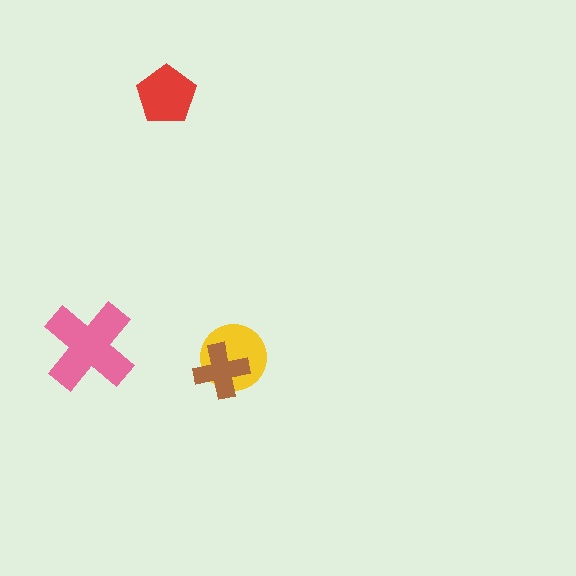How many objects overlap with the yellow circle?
1 object overlaps with the yellow circle.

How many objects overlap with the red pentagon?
0 objects overlap with the red pentagon.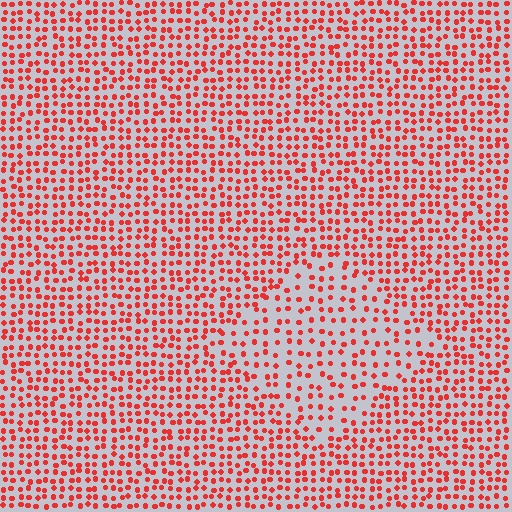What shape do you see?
I see a diamond.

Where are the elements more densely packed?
The elements are more densely packed outside the diamond boundary.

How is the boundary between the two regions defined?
The boundary is defined by a change in element density (approximately 1.7x ratio). All elements are the same color, size, and shape.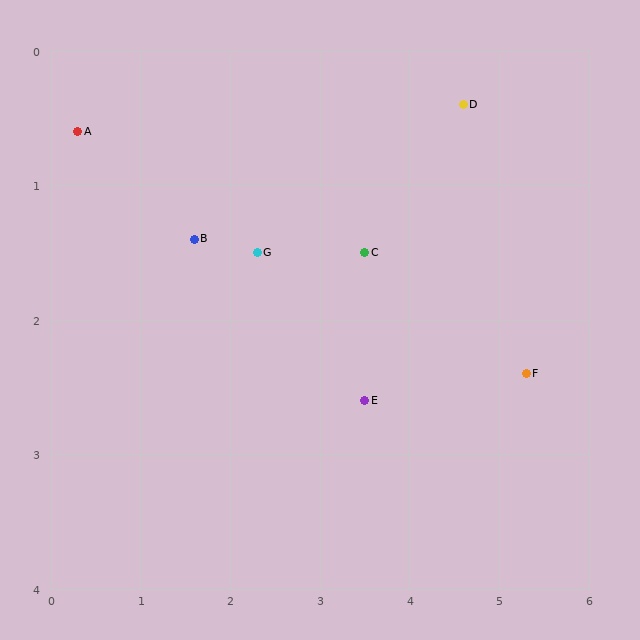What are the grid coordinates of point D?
Point D is at approximately (4.6, 0.4).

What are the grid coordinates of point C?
Point C is at approximately (3.5, 1.5).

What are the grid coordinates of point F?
Point F is at approximately (5.3, 2.4).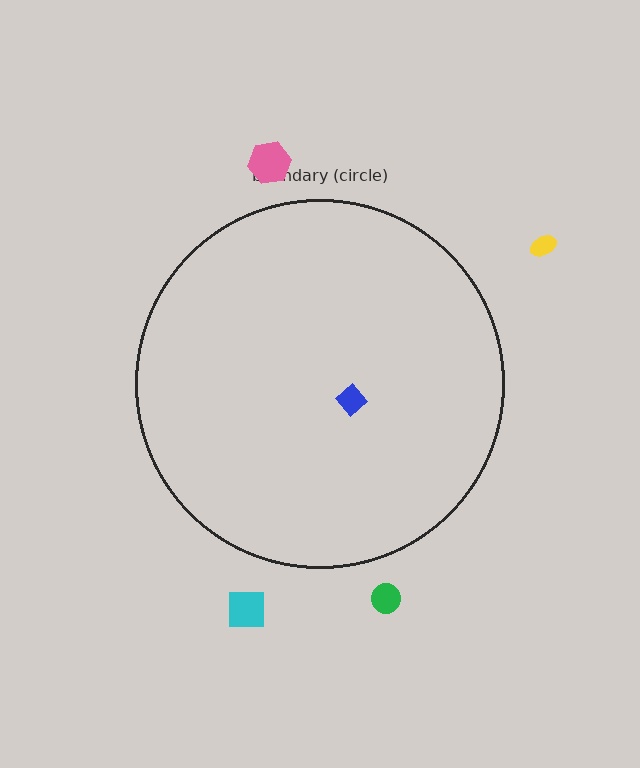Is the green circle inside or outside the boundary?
Outside.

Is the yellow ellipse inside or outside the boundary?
Outside.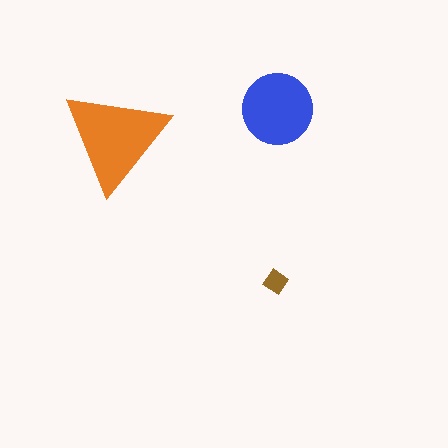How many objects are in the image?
There are 3 objects in the image.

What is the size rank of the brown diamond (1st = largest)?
3rd.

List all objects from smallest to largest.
The brown diamond, the blue circle, the orange triangle.